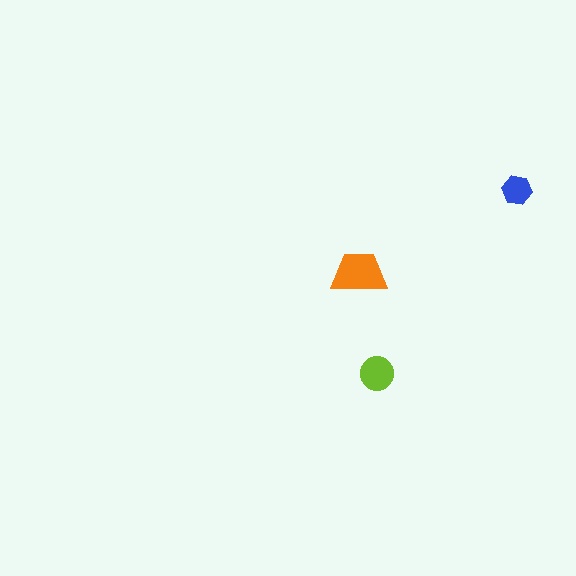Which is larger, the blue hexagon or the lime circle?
The lime circle.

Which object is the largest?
The orange trapezoid.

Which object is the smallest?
The blue hexagon.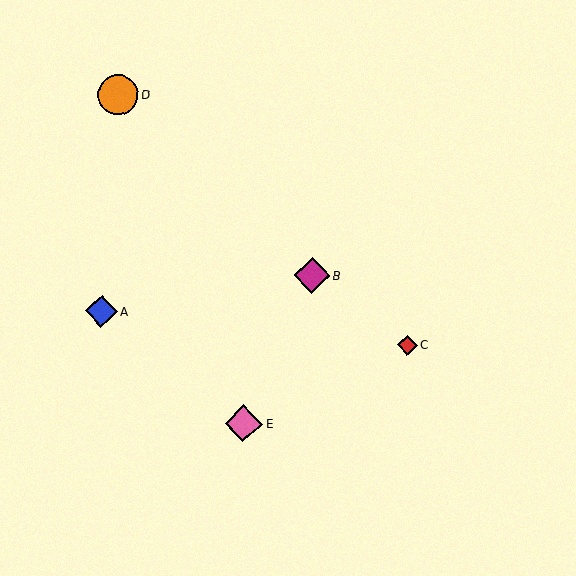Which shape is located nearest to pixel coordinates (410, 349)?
The red diamond (labeled C) at (407, 345) is nearest to that location.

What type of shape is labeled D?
Shape D is an orange circle.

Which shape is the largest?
The orange circle (labeled D) is the largest.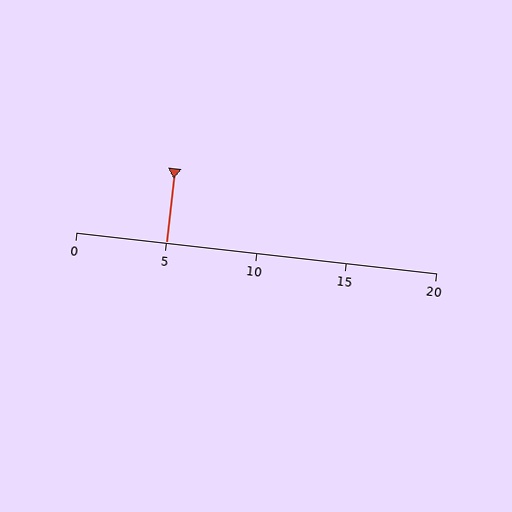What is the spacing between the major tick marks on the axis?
The major ticks are spaced 5 apart.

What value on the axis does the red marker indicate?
The marker indicates approximately 5.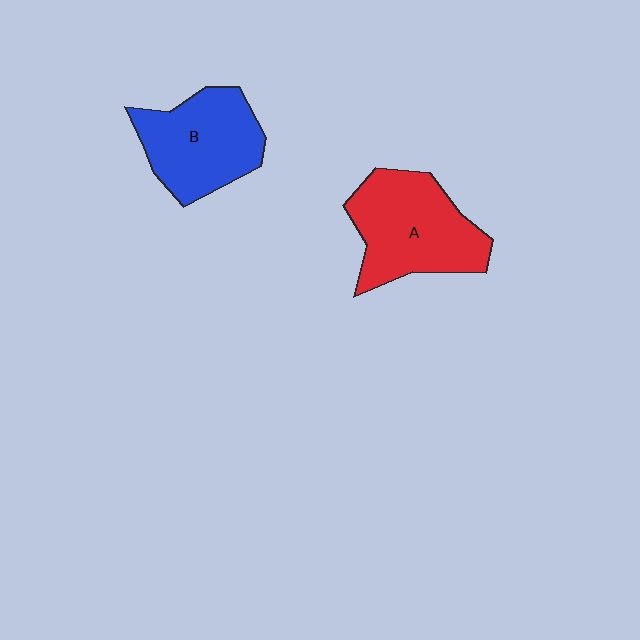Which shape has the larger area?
Shape A (red).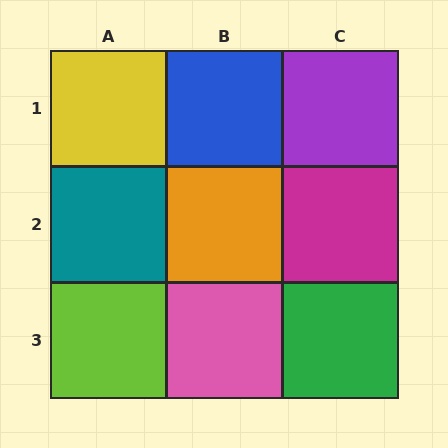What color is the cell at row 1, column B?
Blue.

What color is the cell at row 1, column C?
Purple.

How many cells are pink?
1 cell is pink.